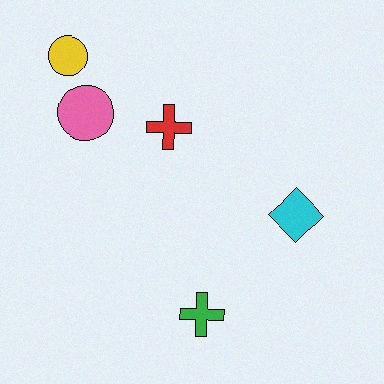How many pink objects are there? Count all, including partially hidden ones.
There is 1 pink object.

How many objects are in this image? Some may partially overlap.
There are 5 objects.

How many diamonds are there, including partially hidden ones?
There is 1 diamond.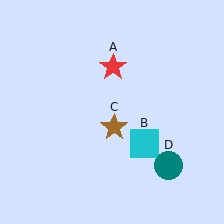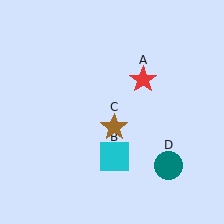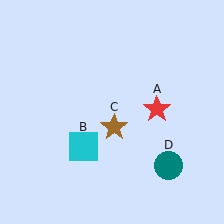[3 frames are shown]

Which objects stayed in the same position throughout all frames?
Brown star (object C) and teal circle (object D) remained stationary.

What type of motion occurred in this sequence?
The red star (object A), cyan square (object B) rotated clockwise around the center of the scene.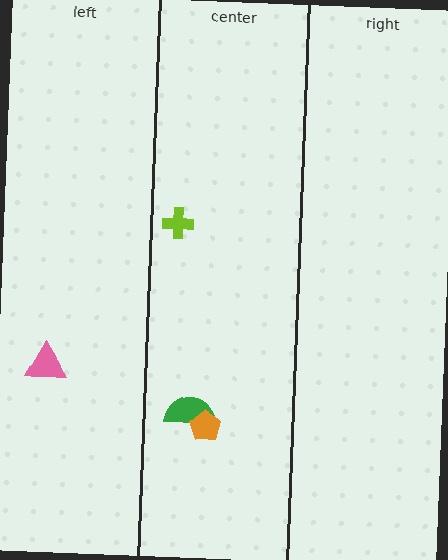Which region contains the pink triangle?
The left region.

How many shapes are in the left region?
1.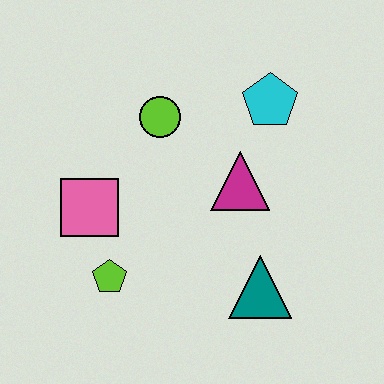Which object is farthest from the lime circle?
The teal triangle is farthest from the lime circle.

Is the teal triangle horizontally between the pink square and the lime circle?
No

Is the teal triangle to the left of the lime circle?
No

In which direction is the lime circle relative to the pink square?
The lime circle is above the pink square.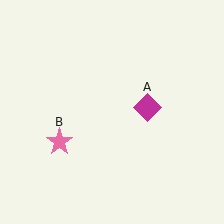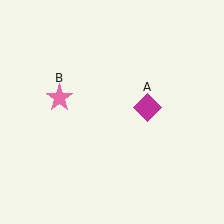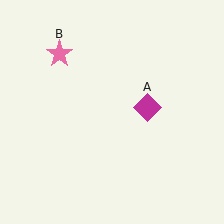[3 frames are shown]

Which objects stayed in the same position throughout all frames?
Magenta diamond (object A) remained stationary.